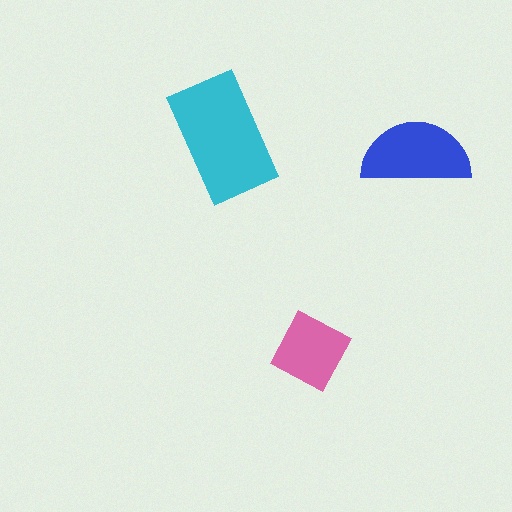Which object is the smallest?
The pink diamond.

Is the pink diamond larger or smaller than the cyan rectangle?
Smaller.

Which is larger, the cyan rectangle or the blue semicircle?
The cyan rectangle.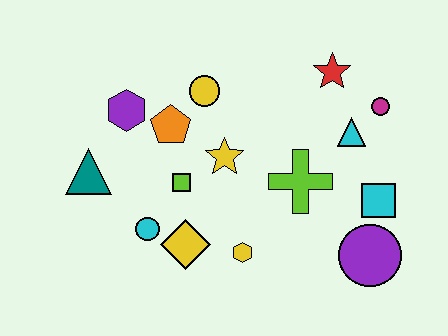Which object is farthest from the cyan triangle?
The teal triangle is farthest from the cyan triangle.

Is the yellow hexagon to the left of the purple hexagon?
No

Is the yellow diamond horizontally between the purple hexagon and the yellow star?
Yes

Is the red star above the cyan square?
Yes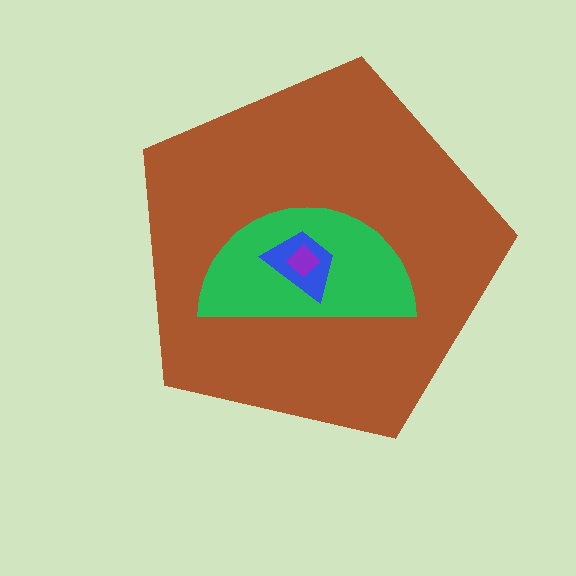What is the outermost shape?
The brown pentagon.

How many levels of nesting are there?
4.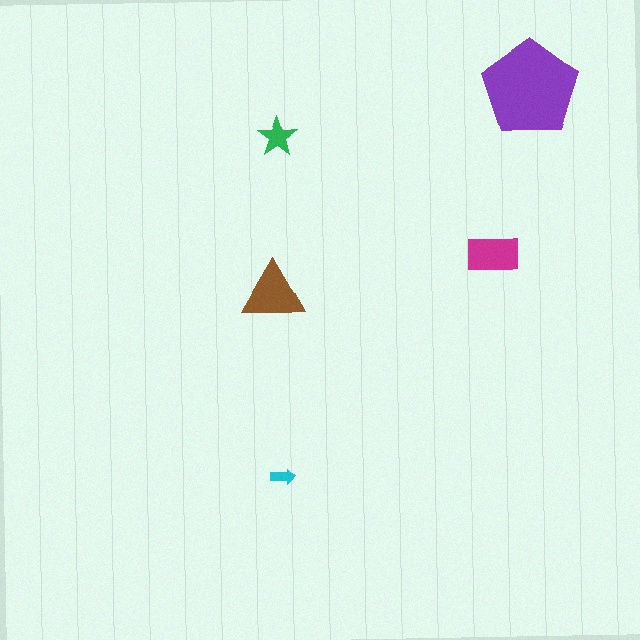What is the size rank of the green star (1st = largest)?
4th.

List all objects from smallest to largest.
The cyan arrow, the green star, the magenta rectangle, the brown triangle, the purple pentagon.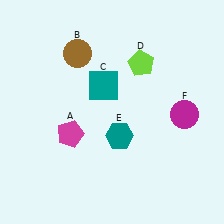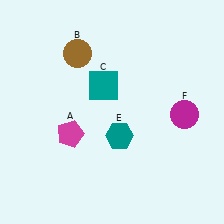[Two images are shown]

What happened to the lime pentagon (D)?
The lime pentagon (D) was removed in Image 2. It was in the top-right area of Image 1.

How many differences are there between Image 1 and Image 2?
There is 1 difference between the two images.